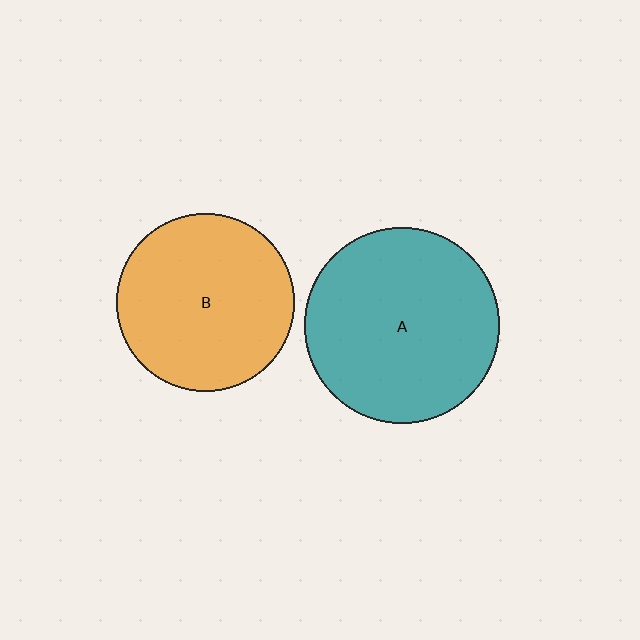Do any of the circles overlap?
No, none of the circles overlap.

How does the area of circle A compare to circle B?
Approximately 1.2 times.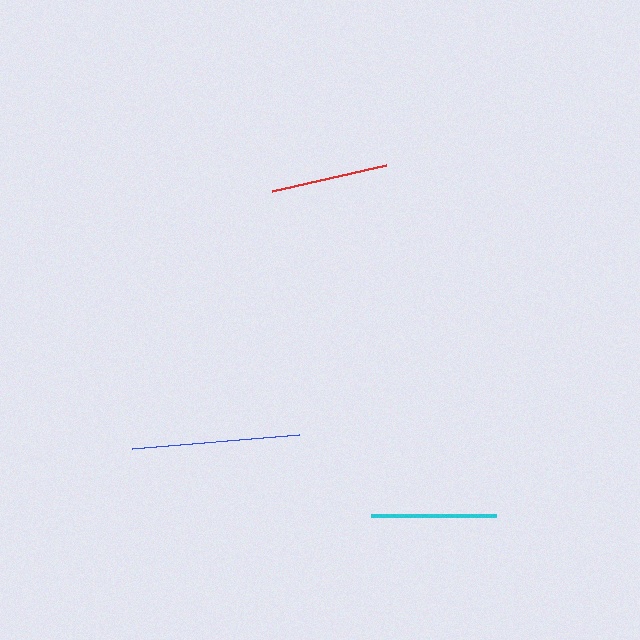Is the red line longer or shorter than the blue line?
The blue line is longer than the red line.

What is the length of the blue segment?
The blue segment is approximately 167 pixels long.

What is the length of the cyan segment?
The cyan segment is approximately 125 pixels long.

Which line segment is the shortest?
The red line is the shortest at approximately 117 pixels.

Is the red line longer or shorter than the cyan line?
The cyan line is longer than the red line.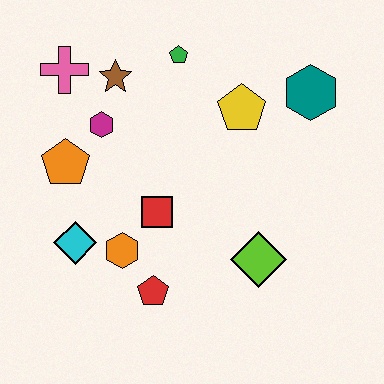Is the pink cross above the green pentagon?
No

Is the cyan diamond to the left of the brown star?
Yes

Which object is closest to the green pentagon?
The brown star is closest to the green pentagon.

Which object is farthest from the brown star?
The lime diamond is farthest from the brown star.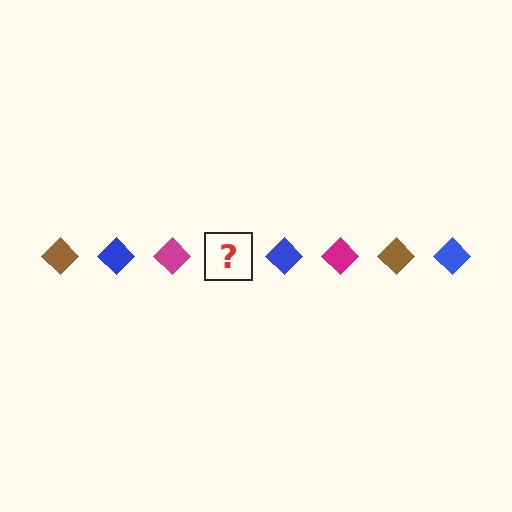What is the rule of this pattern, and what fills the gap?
The rule is that the pattern cycles through brown, blue, magenta diamonds. The gap should be filled with a brown diamond.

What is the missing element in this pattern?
The missing element is a brown diamond.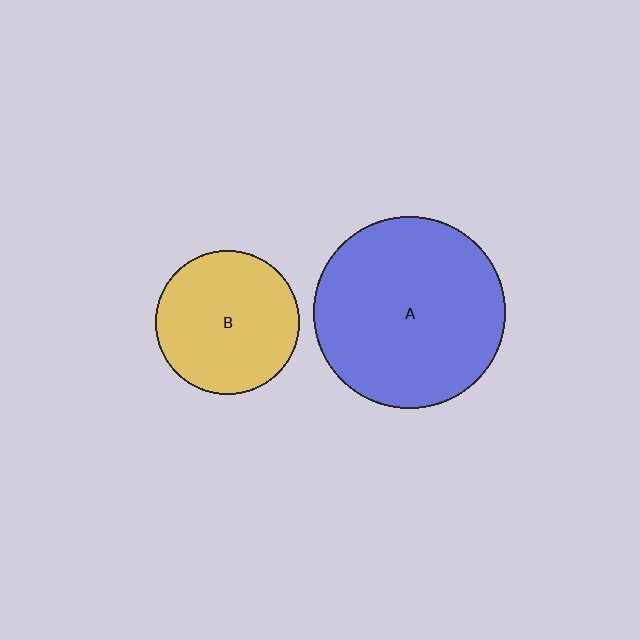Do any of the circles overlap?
No, none of the circles overlap.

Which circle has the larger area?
Circle A (blue).